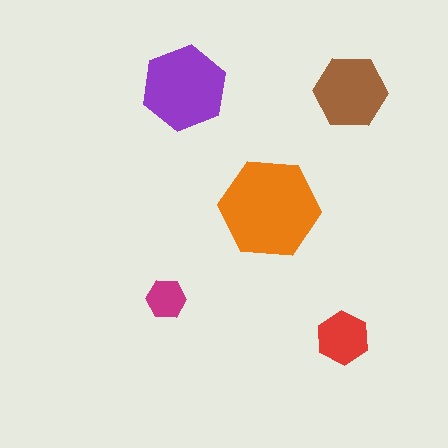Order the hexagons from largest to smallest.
the orange one, the purple one, the brown one, the red one, the magenta one.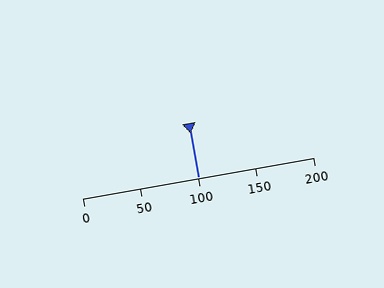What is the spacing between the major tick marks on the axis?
The major ticks are spaced 50 apart.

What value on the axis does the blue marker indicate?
The marker indicates approximately 100.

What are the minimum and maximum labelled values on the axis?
The axis runs from 0 to 200.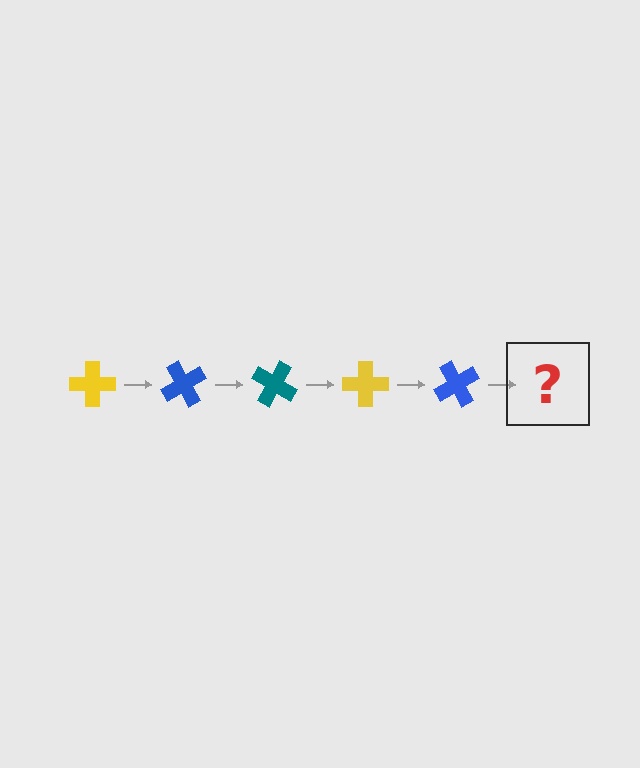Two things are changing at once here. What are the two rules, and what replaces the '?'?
The two rules are that it rotates 60 degrees each step and the color cycles through yellow, blue, and teal. The '?' should be a teal cross, rotated 300 degrees from the start.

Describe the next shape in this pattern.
It should be a teal cross, rotated 300 degrees from the start.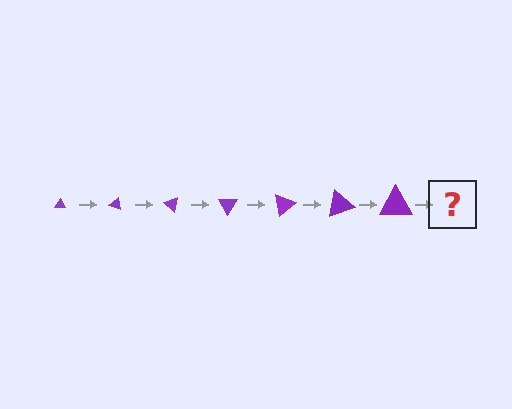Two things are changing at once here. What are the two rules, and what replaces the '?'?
The two rules are that the triangle grows larger each step and it rotates 20 degrees each step. The '?' should be a triangle, larger than the previous one and rotated 140 degrees from the start.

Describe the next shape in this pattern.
It should be a triangle, larger than the previous one and rotated 140 degrees from the start.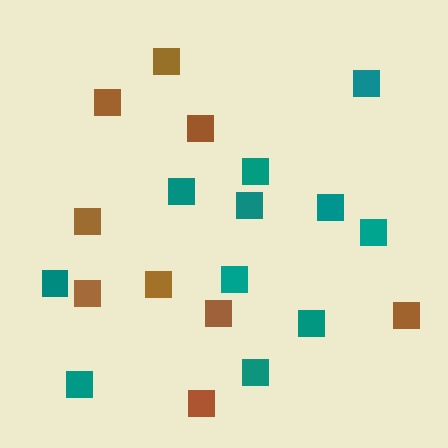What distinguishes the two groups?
There are 2 groups: one group of teal squares (11) and one group of brown squares (9).